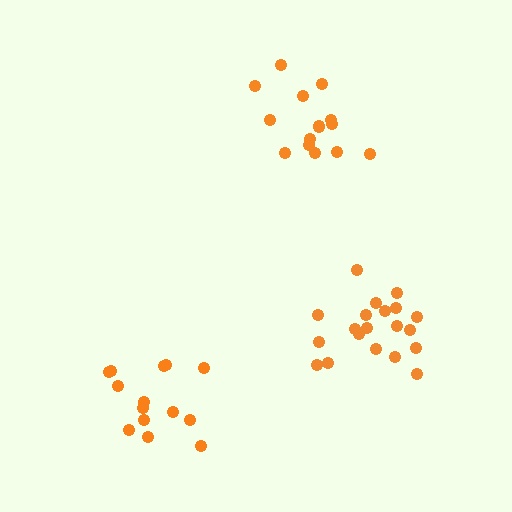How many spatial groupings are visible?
There are 3 spatial groupings.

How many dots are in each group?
Group 1: 15 dots, Group 2: 20 dots, Group 3: 14 dots (49 total).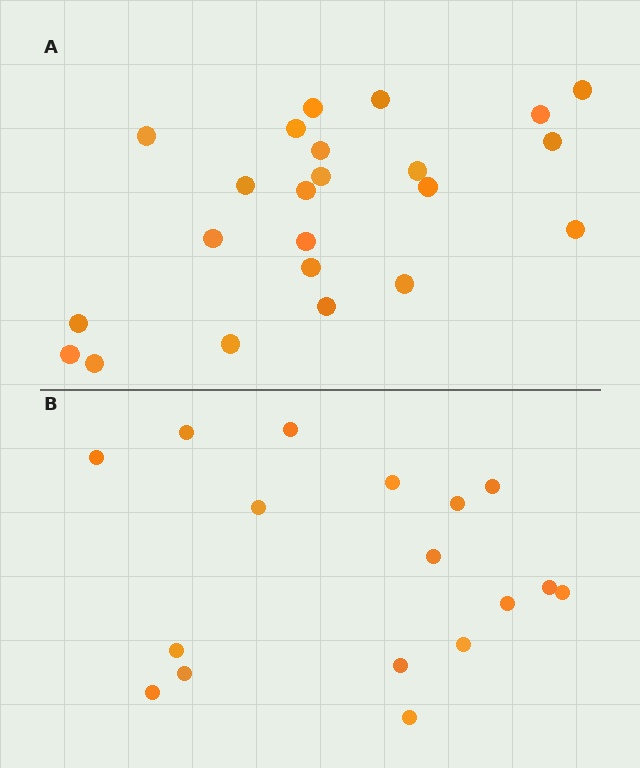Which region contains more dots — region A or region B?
Region A (the top region) has more dots.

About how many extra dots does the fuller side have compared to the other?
Region A has about 6 more dots than region B.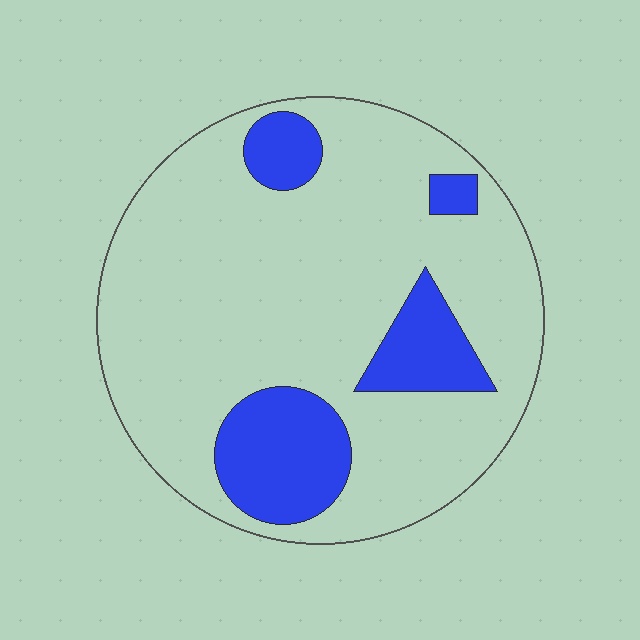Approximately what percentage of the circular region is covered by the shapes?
Approximately 20%.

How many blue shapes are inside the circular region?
4.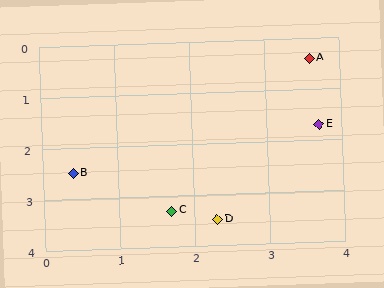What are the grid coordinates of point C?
Point C is at approximately (1.7, 3.3).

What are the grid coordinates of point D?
Point D is at approximately (2.3, 3.5).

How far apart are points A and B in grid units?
Points A and B are about 3.8 grid units apart.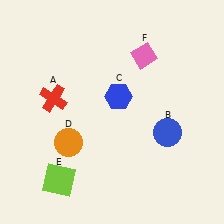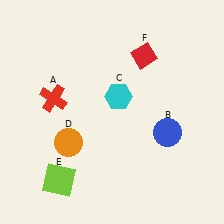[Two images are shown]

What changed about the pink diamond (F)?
In Image 1, F is pink. In Image 2, it changed to red.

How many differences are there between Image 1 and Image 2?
There are 2 differences between the two images.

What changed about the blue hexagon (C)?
In Image 1, C is blue. In Image 2, it changed to cyan.